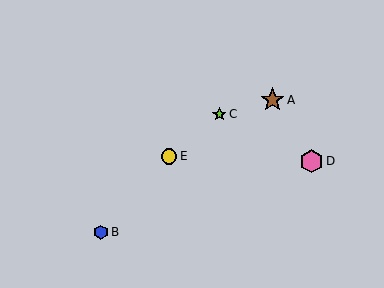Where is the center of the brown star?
The center of the brown star is at (273, 100).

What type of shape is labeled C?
Shape C is a lime star.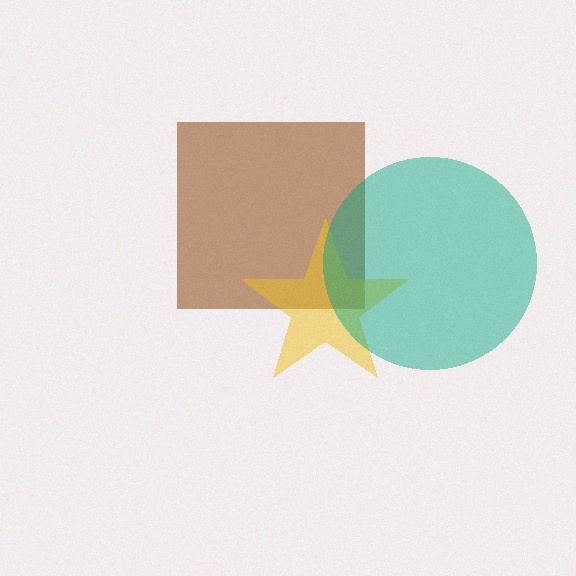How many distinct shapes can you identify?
There are 3 distinct shapes: a brown square, a yellow star, a teal circle.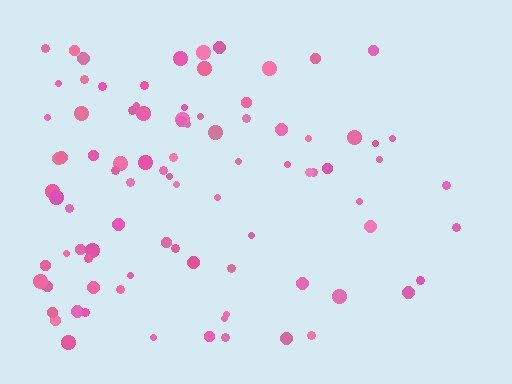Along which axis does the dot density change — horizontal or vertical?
Horizontal.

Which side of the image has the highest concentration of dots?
The left.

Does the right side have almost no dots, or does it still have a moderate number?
Still a moderate number, just noticeably fewer than the left.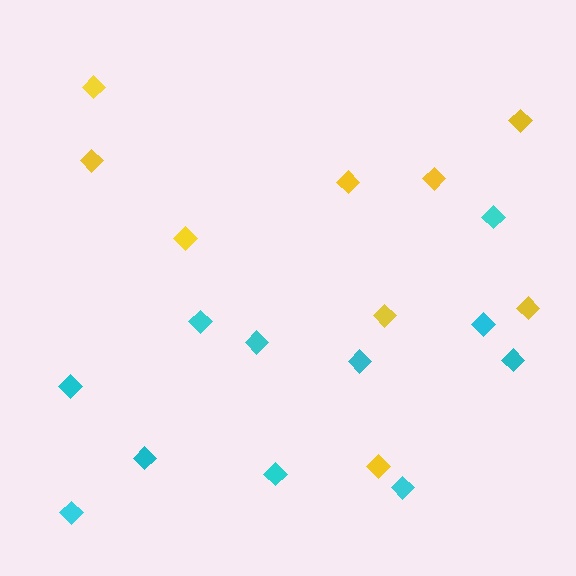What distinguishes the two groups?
There are 2 groups: one group of yellow diamonds (9) and one group of cyan diamonds (11).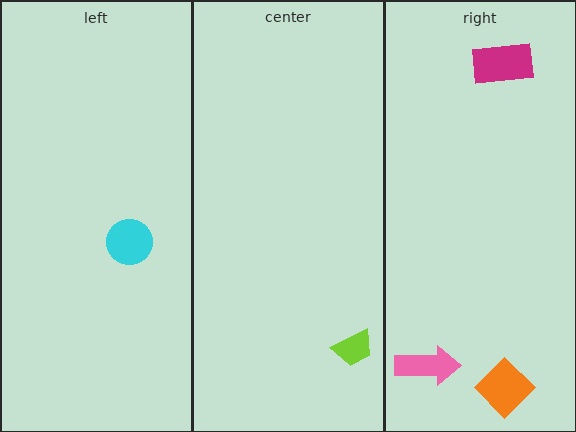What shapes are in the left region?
The cyan circle.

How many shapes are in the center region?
1.